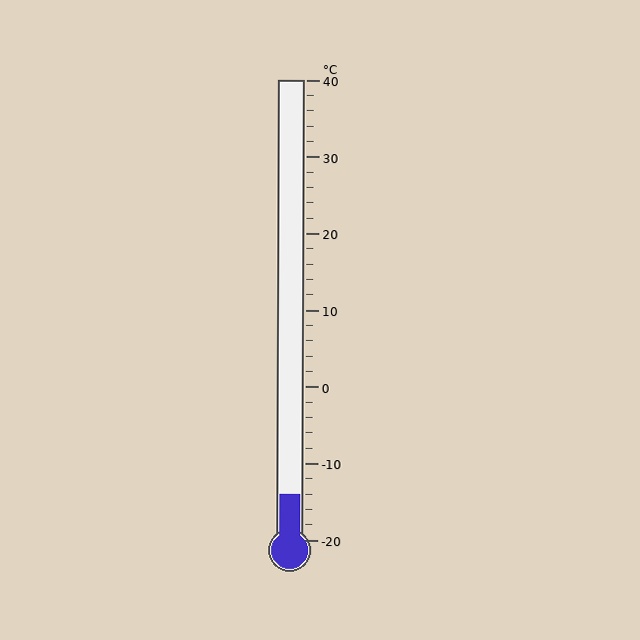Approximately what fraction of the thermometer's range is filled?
The thermometer is filled to approximately 10% of its range.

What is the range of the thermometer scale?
The thermometer scale ranges from -20°C to 40°C.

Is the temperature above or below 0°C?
The temperature is below 0°C.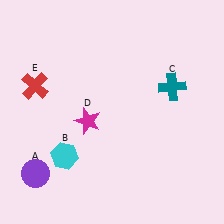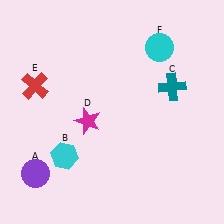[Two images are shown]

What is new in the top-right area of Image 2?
A cyan circle (F) was added in the top-right area of Image 2.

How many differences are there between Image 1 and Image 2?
There is 1 difference between the two images.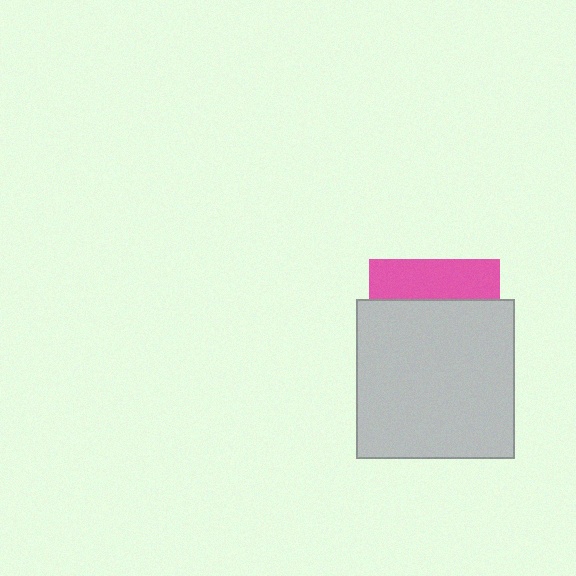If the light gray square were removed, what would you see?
You would see the complete pink square.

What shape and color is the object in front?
The object in front is a light gray square.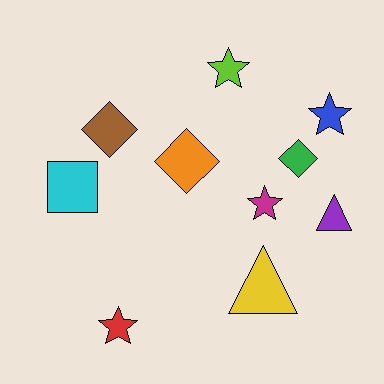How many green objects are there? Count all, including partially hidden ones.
There is 1 green object.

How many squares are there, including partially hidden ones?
There is 1 square.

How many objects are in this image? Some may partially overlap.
There are 10 objects.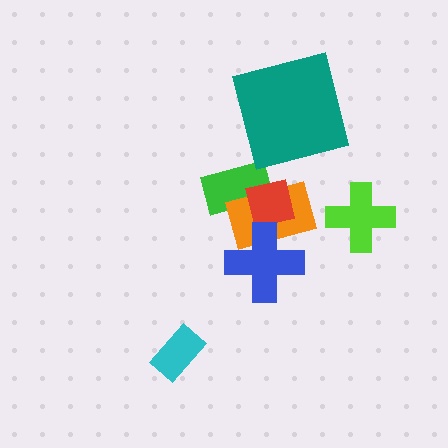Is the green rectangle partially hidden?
Yes, it is partially covered by another shape.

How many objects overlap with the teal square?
0 objects overlap with the teal square.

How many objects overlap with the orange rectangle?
3 objects overlap with the orange rectangle.